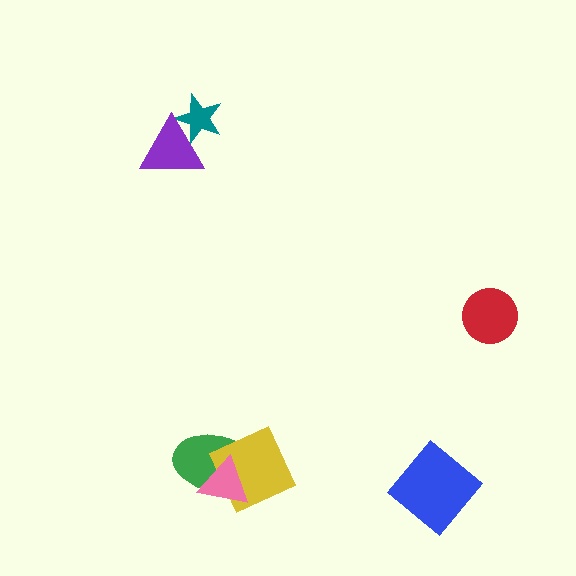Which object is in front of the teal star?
The purple triangle is in front of the teal star.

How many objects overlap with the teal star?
1 object overlaps with the teal star.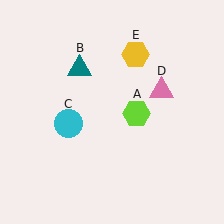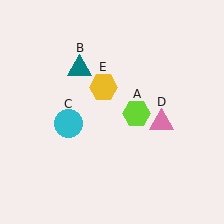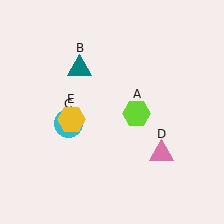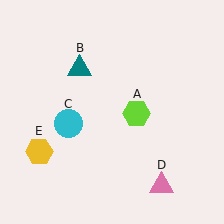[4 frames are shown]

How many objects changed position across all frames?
2 objects changed position: pink triangle (object D), yellow hexagon (object E).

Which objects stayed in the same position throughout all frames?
Lime hexagon (object A) and teal triangle (object B) and cyan circle (object C) remained stationary.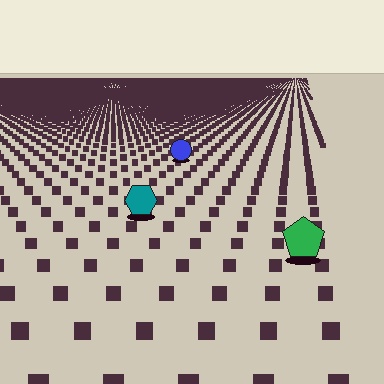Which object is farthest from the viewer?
The blue circle is farthest from the viewer. It appears smaller and the ground texture around it is denser.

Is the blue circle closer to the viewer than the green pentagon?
No. The green pentagon is closer — you can tell from the texture gradient: the ground texture is coarser near it.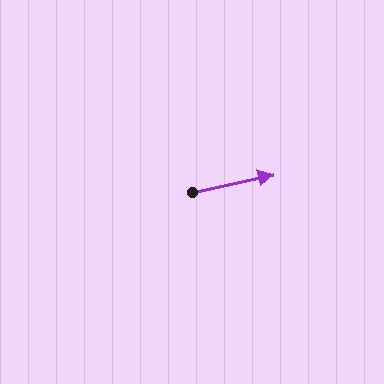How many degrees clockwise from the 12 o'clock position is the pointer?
Approximately 78 degrees.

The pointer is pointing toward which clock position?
Roughly 3 o'clock.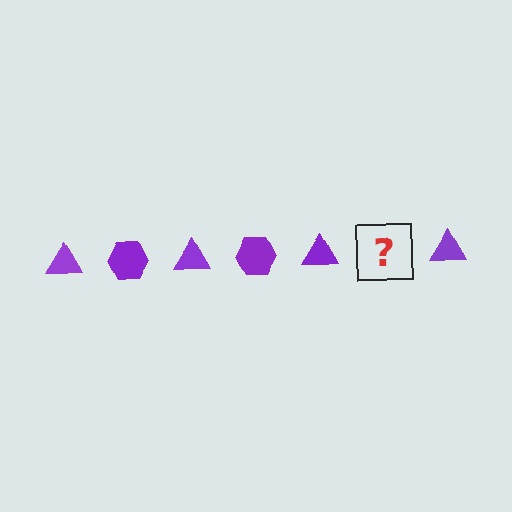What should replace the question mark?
The question mark should be replaced with a purple hexagon.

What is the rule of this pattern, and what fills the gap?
The rule is that the pattern cycles through triangle, hexagon shapes in purple. The gap should be filled with a purple hexagon.